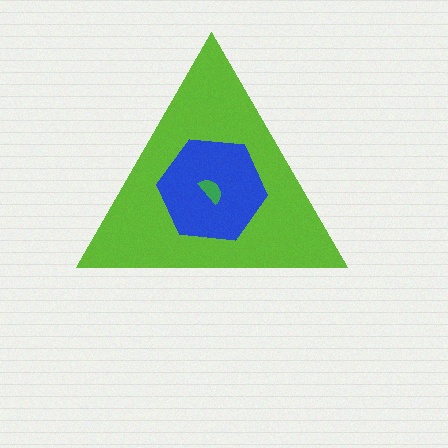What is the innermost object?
The green semicircle.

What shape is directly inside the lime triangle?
The blue hexagon.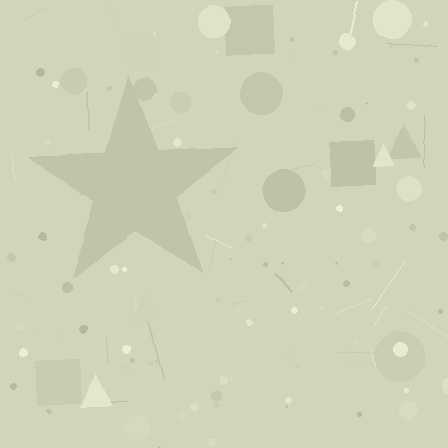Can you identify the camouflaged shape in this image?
The camouflaged shape is a star.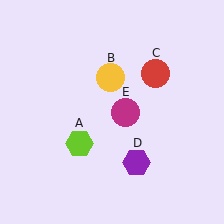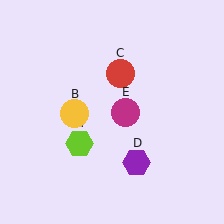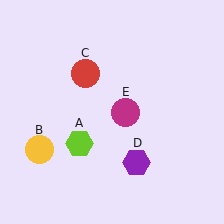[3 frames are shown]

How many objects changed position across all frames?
2 objects changed position: yellow circle (object B), red circle (object C).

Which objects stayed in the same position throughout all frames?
Lime hexagon (object A) and purple hexagon (object D) and magenta circle (object E) remained stationary.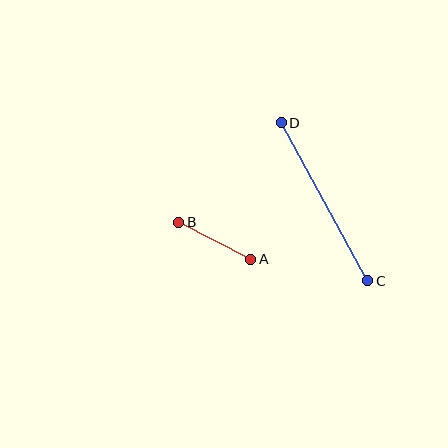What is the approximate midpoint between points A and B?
The midpoint is at approximately (215, 241) pixels.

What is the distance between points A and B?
The distance is approximately 81 pixels.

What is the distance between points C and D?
The distance is approximately 180 pixels.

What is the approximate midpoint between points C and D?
The midpoint is at approximately (325, 202) pixels.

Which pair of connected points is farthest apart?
Points C and D are farthest apart.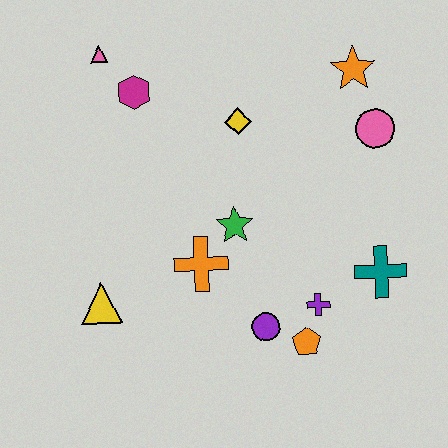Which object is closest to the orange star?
The pink circle is closest to the orange star.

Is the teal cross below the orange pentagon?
No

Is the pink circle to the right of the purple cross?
Yes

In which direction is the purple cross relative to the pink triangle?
The purple cross is below the pink triangle.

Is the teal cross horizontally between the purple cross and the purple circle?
No